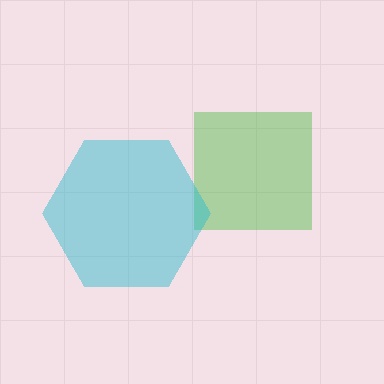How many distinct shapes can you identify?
There are 2 distinct shapes: a green square, a cyan hexagon.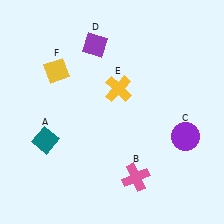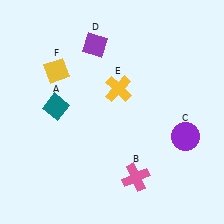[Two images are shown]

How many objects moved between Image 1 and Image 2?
1 object moved between the two images.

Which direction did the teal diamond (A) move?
The teal diamond (A) moved up.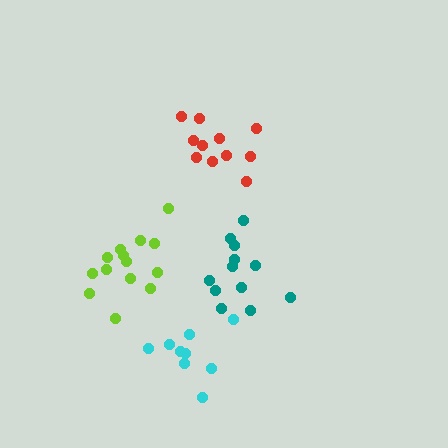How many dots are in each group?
Group 1: 14 dots, Group 2: 12 dots, Group 3: 11 dots, Group 4: 9 dots (46 total).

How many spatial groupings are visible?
There are 4 spatial groupings.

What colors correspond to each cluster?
The clusters are colored: lime, teal, red, cyan.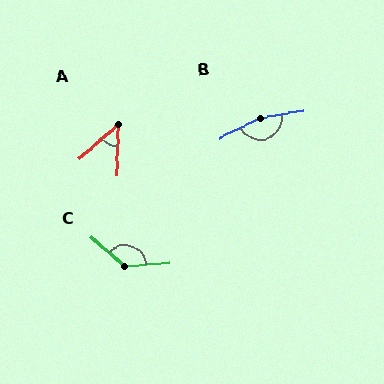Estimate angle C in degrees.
Approximately 134 degrees.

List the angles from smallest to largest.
A (46°), C (134°), B (163°).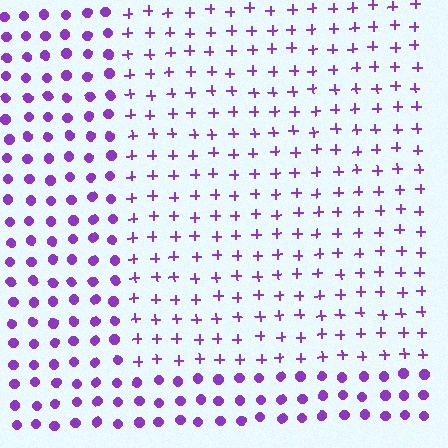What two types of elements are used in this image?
The image uses plus signs inside the rectangle region and circles outside it.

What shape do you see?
I see a rectangle.